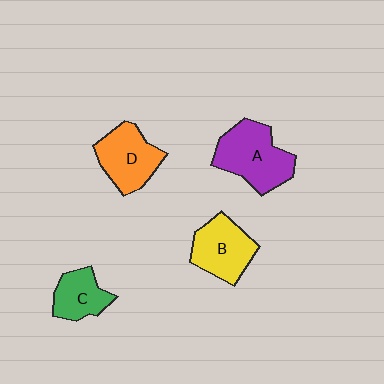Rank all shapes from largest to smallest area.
From largest to smallest: A (purple), D (orange), B (yellow), C (green).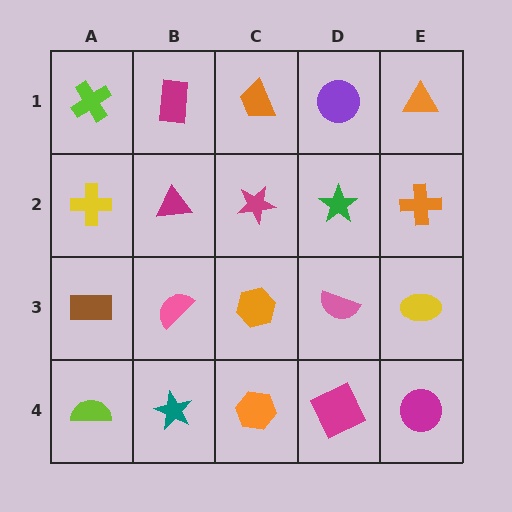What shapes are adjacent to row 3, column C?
A magenta star (row 2, column C), an orange hexagon (row 4, column C), a pink semicircle (row 3, column B), a pink semicircle (row 3, column D).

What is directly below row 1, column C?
A magenta star.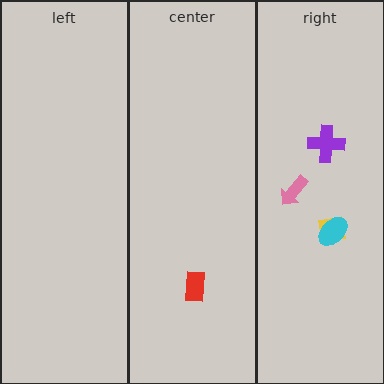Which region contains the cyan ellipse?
The right region.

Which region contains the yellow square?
The right region.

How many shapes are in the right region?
4.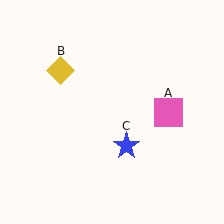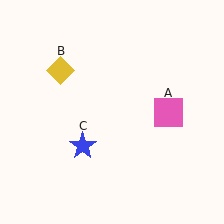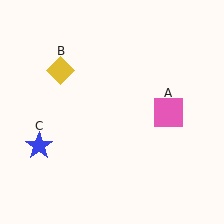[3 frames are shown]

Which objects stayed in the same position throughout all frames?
Pink square (object A) and yellow diamond (object B) remained stationary.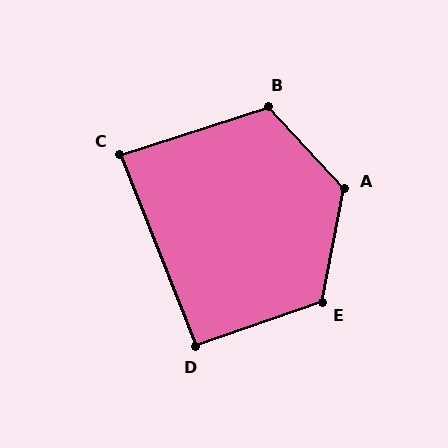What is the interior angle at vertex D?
Approximately 93 degrees (approximately right).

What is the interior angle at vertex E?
Approximately 120 degrees (obtuse).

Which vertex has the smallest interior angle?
C, at approximately 86 degrees.